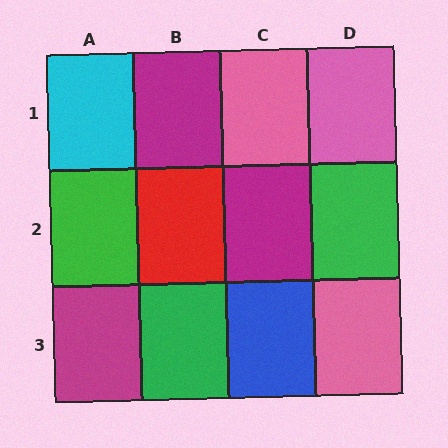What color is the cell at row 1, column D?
Pink.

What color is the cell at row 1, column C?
Pink.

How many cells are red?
1 cell is red.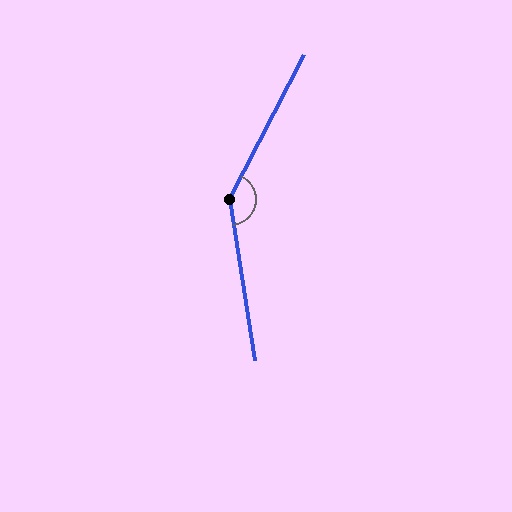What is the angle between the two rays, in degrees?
Approximately 144 degrees.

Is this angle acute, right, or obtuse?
It is obtuse.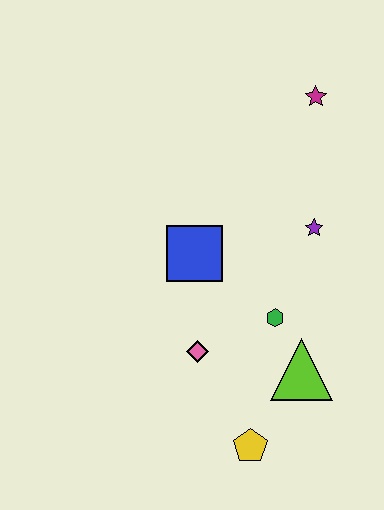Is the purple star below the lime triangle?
No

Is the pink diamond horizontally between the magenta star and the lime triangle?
No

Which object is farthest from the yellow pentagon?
The magenta star is farthest from the yellow pentagon.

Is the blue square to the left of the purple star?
Yes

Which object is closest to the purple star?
The green hexagon is closest to the purple star.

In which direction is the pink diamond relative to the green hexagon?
The pink diamond is to the left of the green hexagon.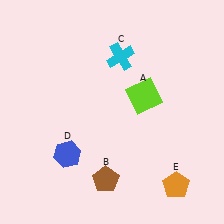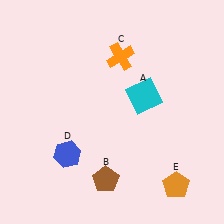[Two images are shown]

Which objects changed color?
A changed from lime to cyan. C changed from cyan to orange.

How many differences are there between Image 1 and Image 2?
There are 2 differences between the two images.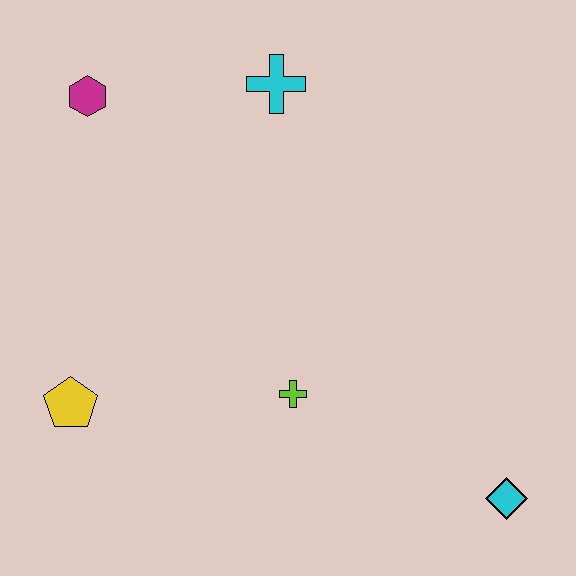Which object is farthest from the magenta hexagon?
The cyan diamond is farthest from the magenta hexagon.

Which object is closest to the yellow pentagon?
The lime cross is closest to the yellow pentagon.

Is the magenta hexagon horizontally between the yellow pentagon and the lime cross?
Yes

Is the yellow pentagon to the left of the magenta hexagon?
Yes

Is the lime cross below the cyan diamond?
No